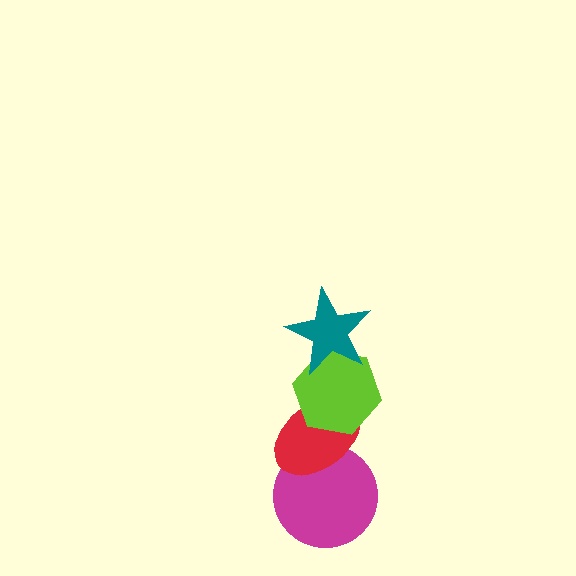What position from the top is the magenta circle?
The magenta circle is 4th from the top.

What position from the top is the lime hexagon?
The lime hexagon is 2nd from the top.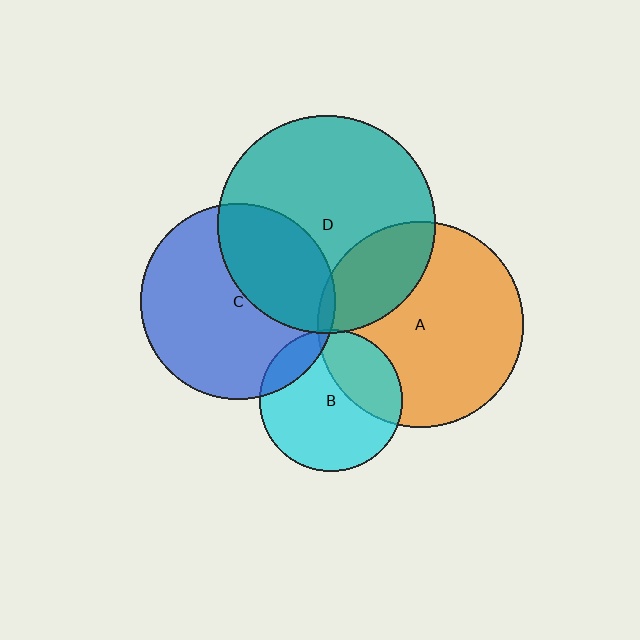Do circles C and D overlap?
Yes.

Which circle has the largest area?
Circle D (teal).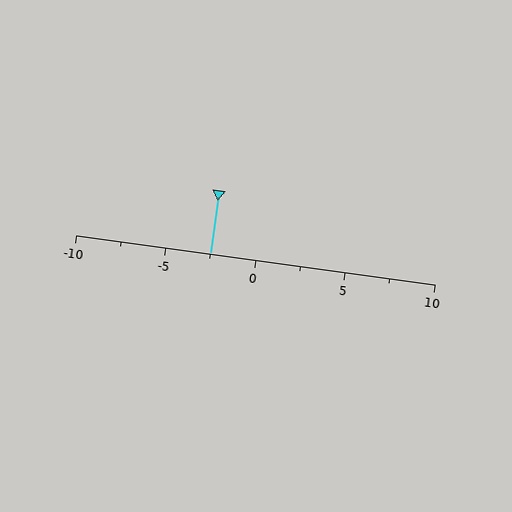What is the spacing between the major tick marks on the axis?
The major ticks are spaced 5 apart.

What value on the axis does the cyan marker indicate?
The marker indicates approximately -2.5.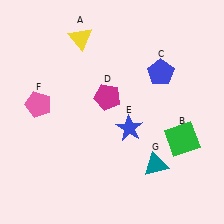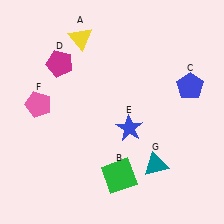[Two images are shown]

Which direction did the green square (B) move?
The green square (B) moved left.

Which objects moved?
The objects that moved are: the green square (B), the blue pentagon (C), the magenta pentagon (D).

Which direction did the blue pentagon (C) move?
The blue pentagon (C) moved right.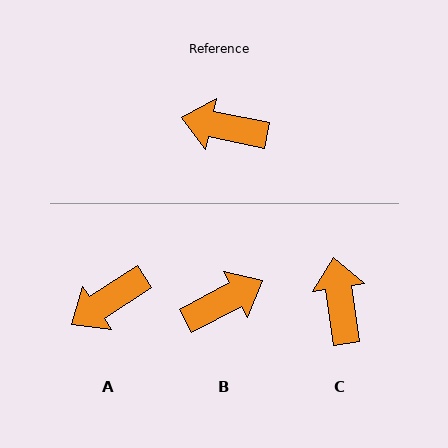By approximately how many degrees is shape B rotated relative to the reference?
Approximately 141 degrees clockwise.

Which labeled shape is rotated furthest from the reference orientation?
B, about 141 degrees away.